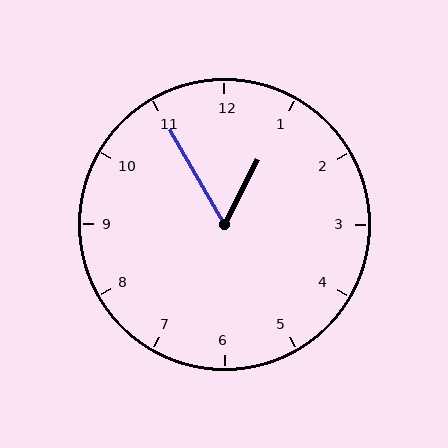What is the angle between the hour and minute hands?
Approximately 58 degrees.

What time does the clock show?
12:55.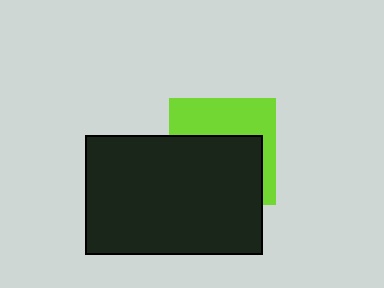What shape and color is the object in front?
The object in front is a black rectangle.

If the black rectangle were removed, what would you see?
You would see the complete lime square.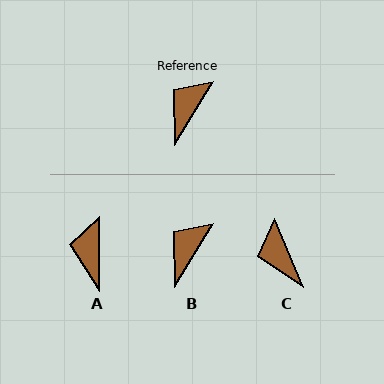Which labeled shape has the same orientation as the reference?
B.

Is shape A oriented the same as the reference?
No, it is off by about 31 degrees.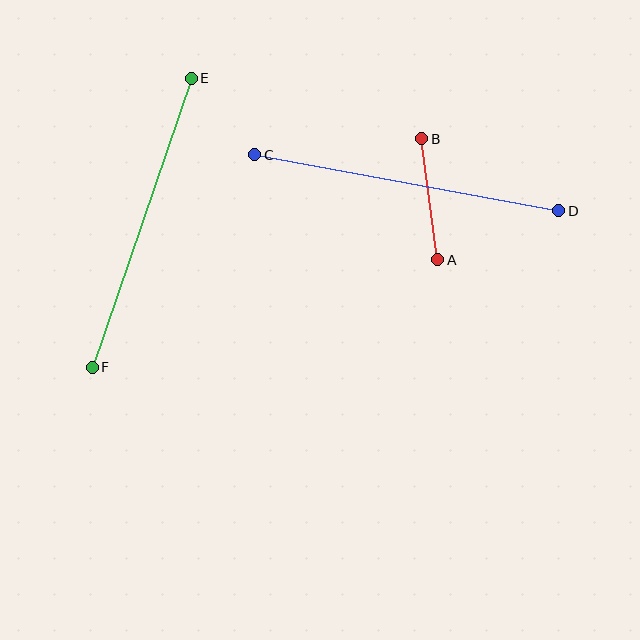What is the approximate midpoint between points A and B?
The midpoint is at approximately (430, 199) pixels.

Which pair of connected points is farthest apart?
Points C and D are farthest apart.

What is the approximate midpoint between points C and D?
The midpoint is at approximately (407, 183) pixels.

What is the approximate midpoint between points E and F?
The midpoint is at approximately (142, 223) pixels.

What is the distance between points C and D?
The distance is approximately 309 pixels.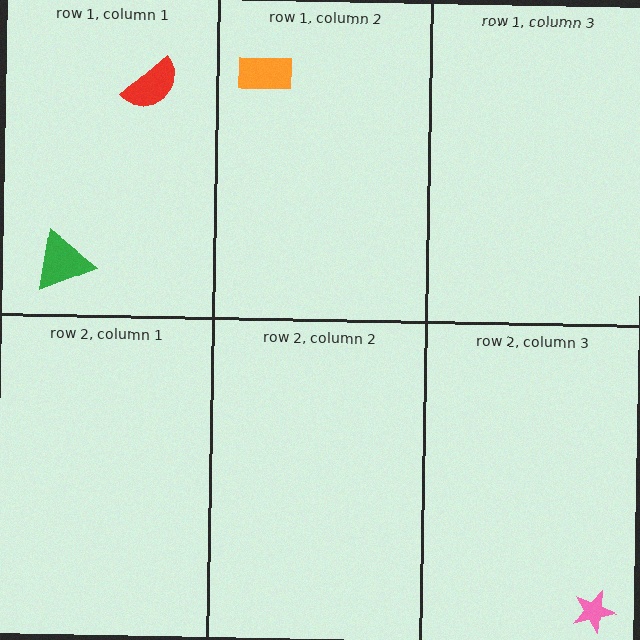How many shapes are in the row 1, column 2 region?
1.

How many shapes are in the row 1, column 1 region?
2.